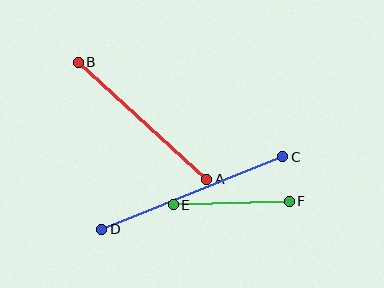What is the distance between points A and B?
The distance is approximately 174 pixels.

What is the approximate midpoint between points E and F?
The midpoint is at approximately (231, 203) pixels.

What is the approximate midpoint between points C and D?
The midpoint is at approximately (192, 193) pixels.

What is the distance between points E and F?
The distance is approximately 116 pixels.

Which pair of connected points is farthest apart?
Points C and D are farthest apart.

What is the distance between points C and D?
The distance is approximately 195 pixels.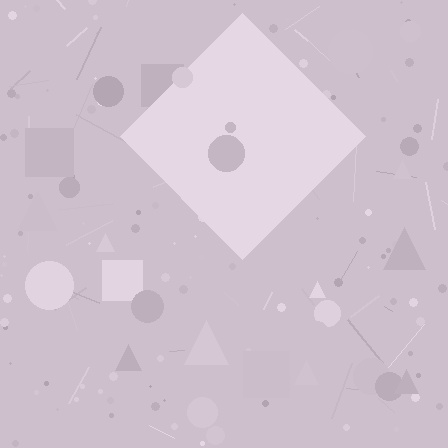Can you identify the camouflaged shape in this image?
The camouflaged shape is a diamond.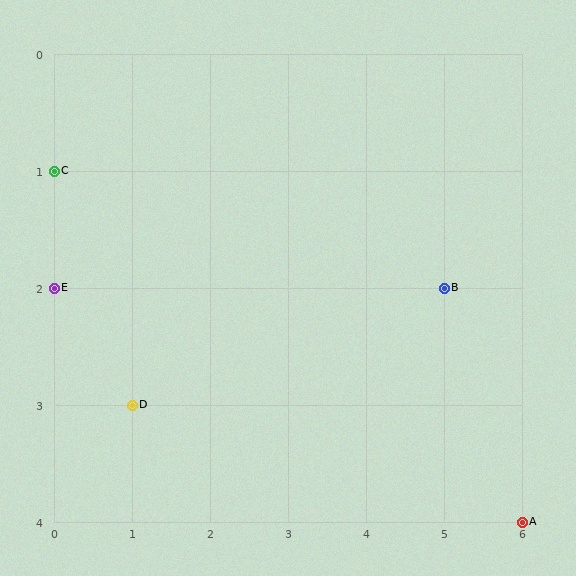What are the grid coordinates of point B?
Point B is at grid coordinates (5, 2).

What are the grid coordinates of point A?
Point A is at grid coordinates (6, 4).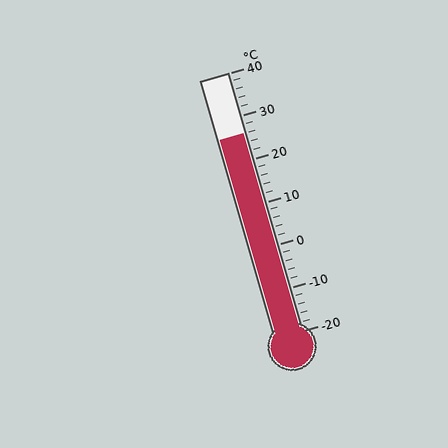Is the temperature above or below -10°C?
The temperature is above -10°C.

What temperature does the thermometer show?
The thermometer shows approximately 26°C.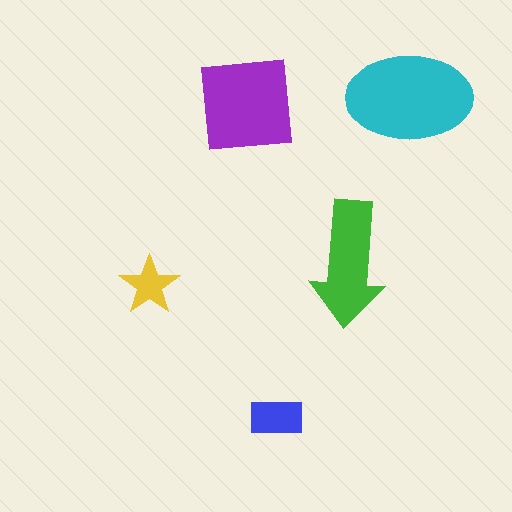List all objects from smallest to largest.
The yellow star, the blue rectangle, the green arrow, the purple square, the cyan ellipse.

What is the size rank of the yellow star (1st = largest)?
5th.